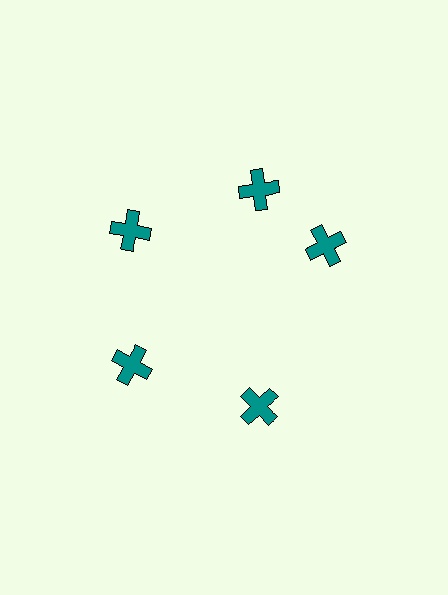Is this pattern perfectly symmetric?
No. The 5 teal crosses are arranged in a ring, but one element near the 3 o'clock position is rotated out of alignment along the ring, breaking the 5-fold rotational symmetry.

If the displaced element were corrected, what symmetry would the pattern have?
It would have 5-fold rotational symmetry — the pattern would map onto itself every 72 degrees.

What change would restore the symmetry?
The symmetry would be restored by rotating it back into even spacing with its neighbors so that all 5 crosses sit at equal angles and equal distance from the center.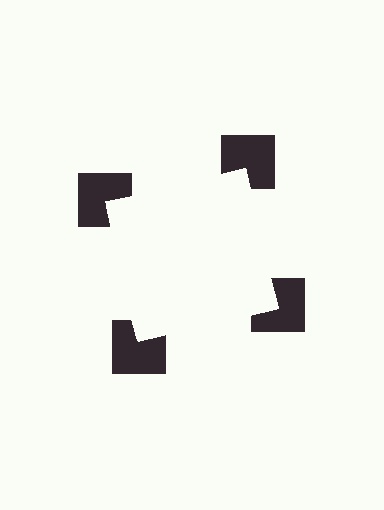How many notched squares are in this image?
There are 4 — one at each vertex of the illusory square.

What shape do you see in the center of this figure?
An illusory square — its edges are inferred from the aligned wedge cuts in the notched squares, not physically drawn.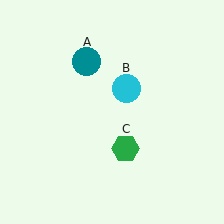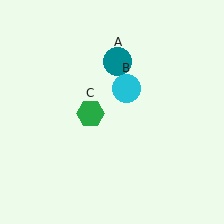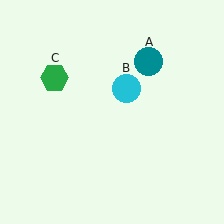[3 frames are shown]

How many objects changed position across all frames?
2 objects changed position: teal circle (object A), green hexagon (object C).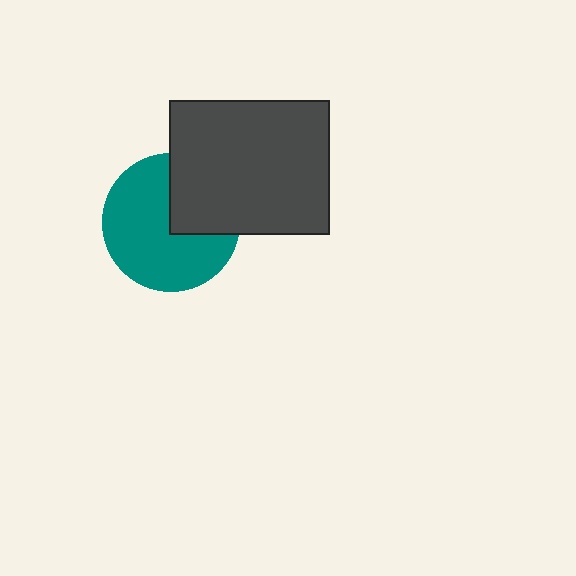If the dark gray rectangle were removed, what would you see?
You would see the complete teal circle.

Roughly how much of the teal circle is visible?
Most of it is visible (roughly 68%).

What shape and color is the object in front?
The object in front is a dark gray rectangle.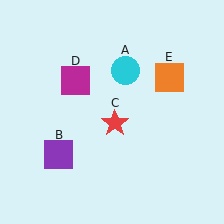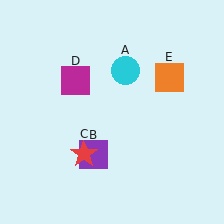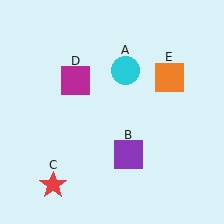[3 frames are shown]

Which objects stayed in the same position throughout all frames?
Cyan circle (object A) and magenta square (object D) and orange square (object E) remained stationary.